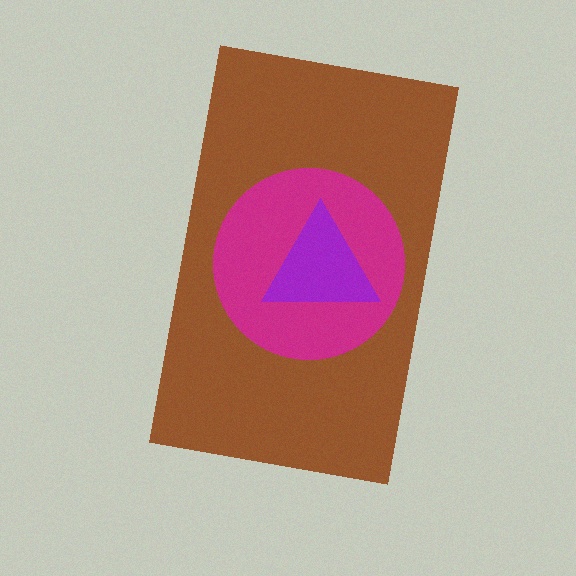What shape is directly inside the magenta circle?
The purple triangle.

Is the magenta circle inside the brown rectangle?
Yes.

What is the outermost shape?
The brown rectangle.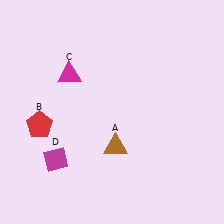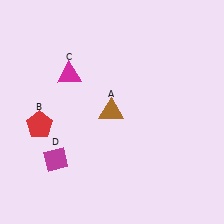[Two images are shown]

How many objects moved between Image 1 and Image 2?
1 object moved between the two images.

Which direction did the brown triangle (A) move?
The brown triangle (A) moved up.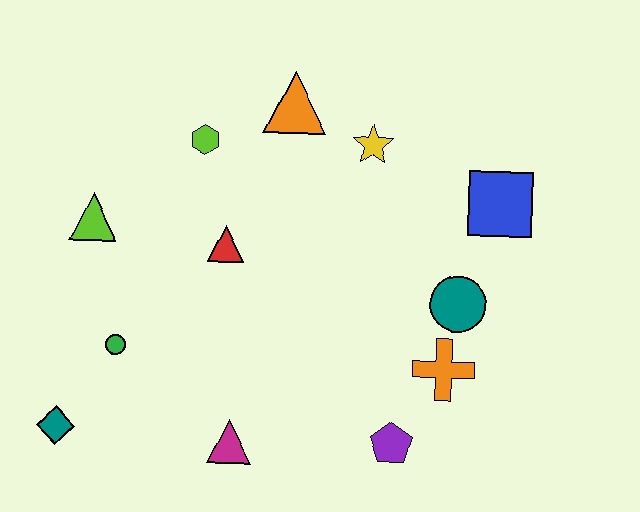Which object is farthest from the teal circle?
The teal diamond is farthest from the teal circle.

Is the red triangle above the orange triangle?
No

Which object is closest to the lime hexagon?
The orange triangle is closest to the lime hexagon.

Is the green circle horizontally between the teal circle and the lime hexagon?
No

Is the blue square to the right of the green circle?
Yes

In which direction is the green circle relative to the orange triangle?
The green circle is below the orange triangle.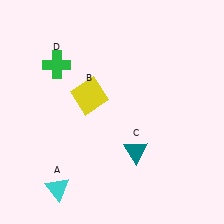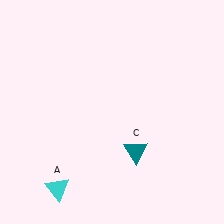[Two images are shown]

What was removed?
The yellow square (B), the green cross (D) were removed in Image 2.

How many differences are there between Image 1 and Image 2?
There are 2 differences between the two images.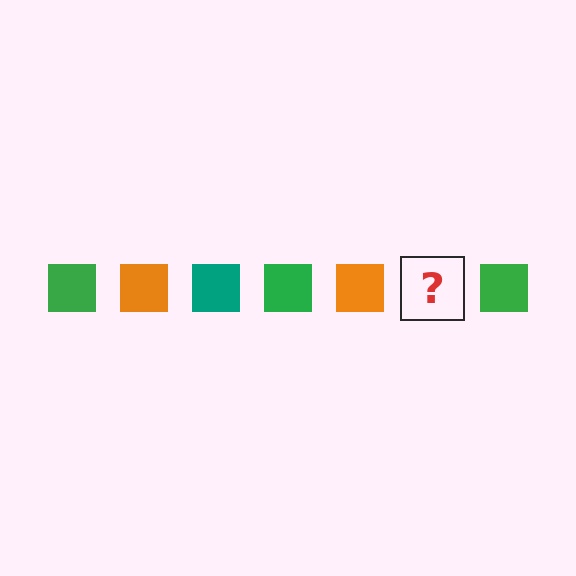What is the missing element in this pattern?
The missing element is a teal square.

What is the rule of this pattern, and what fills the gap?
The rule is that the pattern cycles through green, orange, teal squares. The gap should be filled with a teal square.